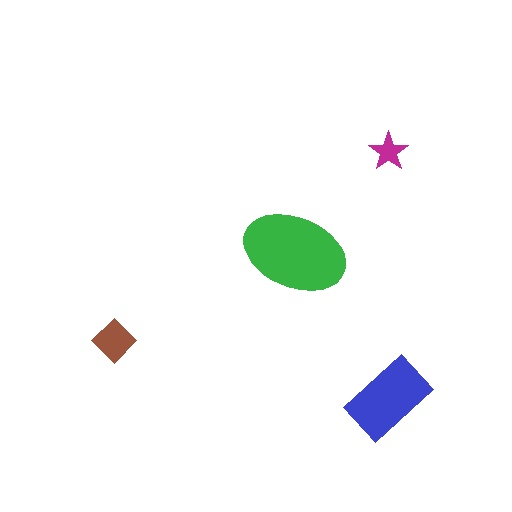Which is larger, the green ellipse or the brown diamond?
The green ellipse.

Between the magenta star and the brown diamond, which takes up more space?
The brown diamond.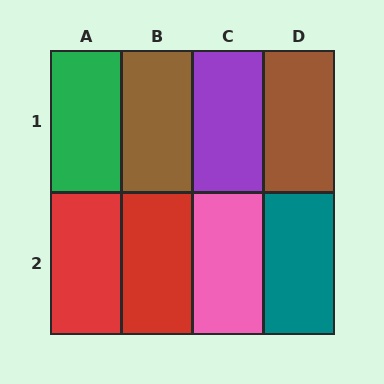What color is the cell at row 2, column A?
Red.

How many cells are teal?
1 cell is teal.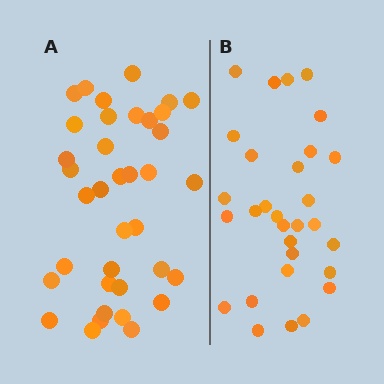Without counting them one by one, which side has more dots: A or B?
Region A (the left region) has more dots.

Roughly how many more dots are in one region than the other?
Region A has roughly 8 or so more dots than region B.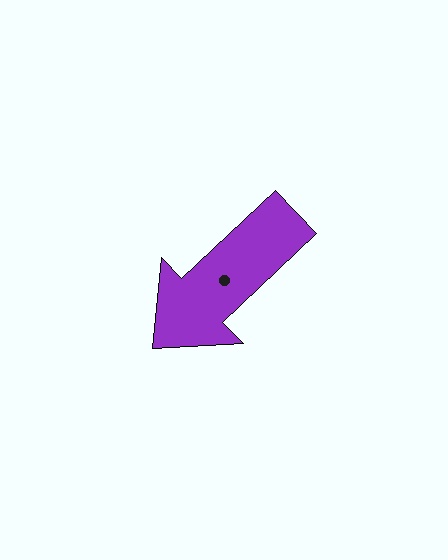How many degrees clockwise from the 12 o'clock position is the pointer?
Approximately 226 degrees.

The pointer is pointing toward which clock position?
Roughly 8 o'clock.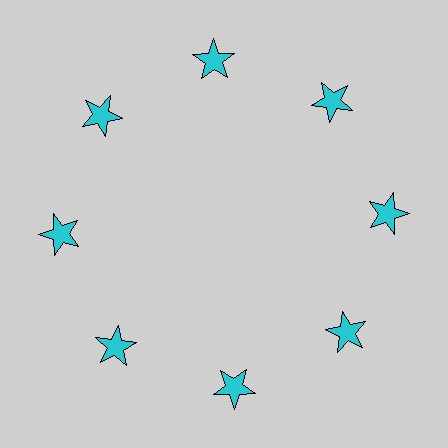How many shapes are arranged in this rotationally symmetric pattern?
There are 8 shapes, arranged in 8 groups of 1.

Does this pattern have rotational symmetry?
Yes, this pattern has 8-fold rotational symmetry. It looks the same after rotating 45 degrees around the center.